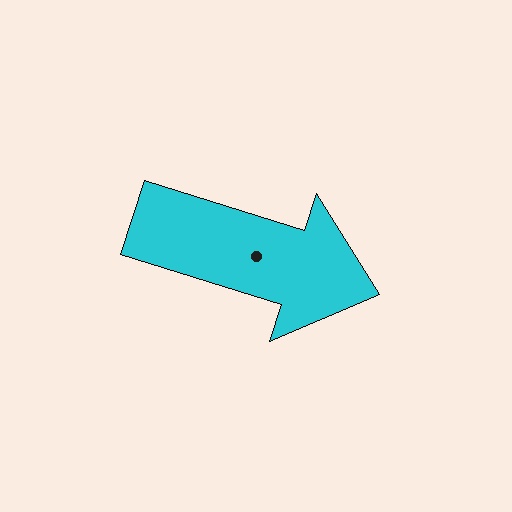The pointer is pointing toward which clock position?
Roughly 4 o'clock.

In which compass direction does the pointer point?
East.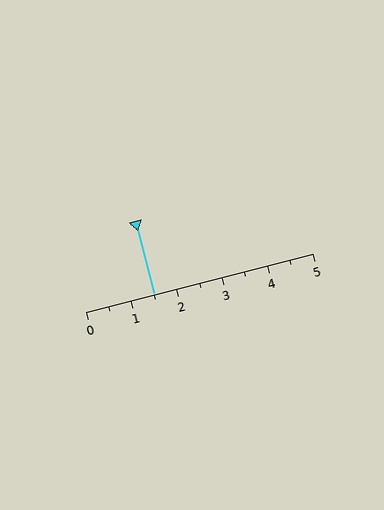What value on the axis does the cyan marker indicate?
The marker indicates approximately 1.5.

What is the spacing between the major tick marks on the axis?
The major ticks are spaced 1 apart.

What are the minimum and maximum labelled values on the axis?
The axis runs from 0 to 5.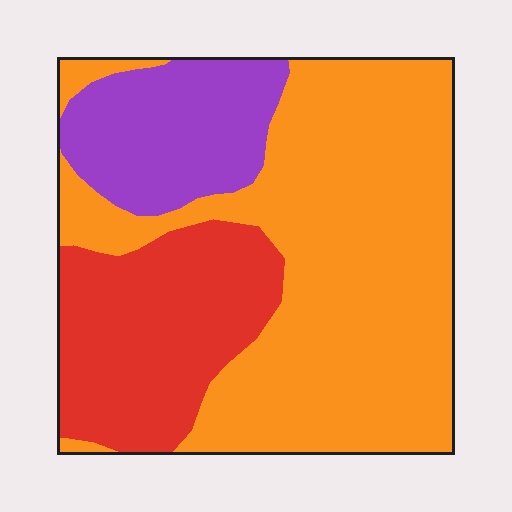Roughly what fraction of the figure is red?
Red covers 25% of the figure.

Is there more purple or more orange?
Orange.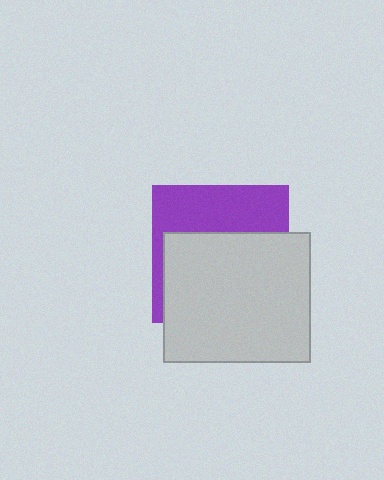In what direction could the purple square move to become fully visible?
The purple square could move up. That would shift it out from behind the light gray rectangle entirely.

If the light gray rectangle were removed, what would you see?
You would see the complete purple square.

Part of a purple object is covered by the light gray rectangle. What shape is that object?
It is a square.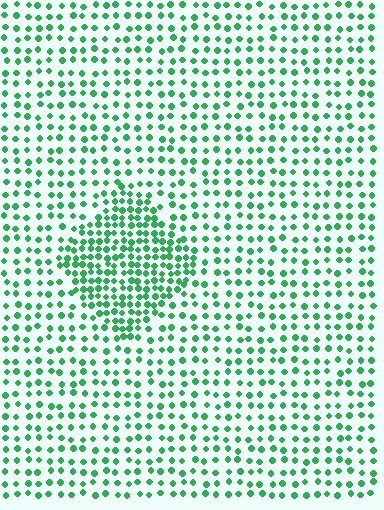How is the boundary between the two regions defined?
The boundary is defined by a change in element density (approximately 2.0x ratio). All elements are the same color, size, and shape.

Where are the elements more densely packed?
The elements are more densely packed inside the diamond boundary.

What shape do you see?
I see a diamond.